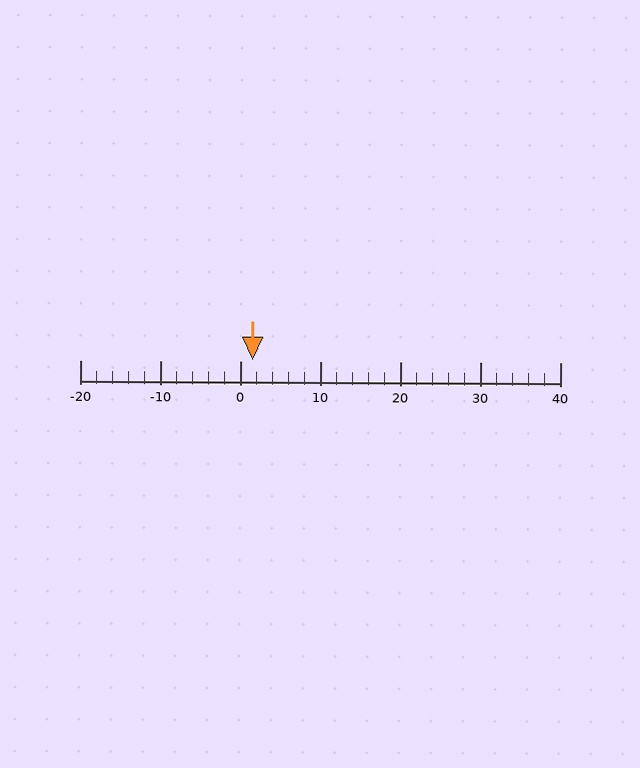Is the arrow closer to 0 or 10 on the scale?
The arrow is closer to 0.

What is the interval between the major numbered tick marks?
The major tick marks are spaced 10 units apart.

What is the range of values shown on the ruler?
The ruler shows values from -20 to 40.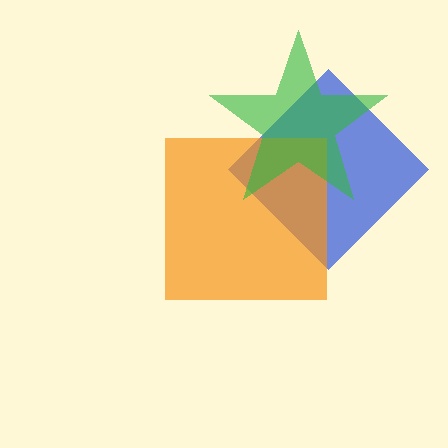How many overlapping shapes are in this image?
There are 3 overlapping shapes in the image.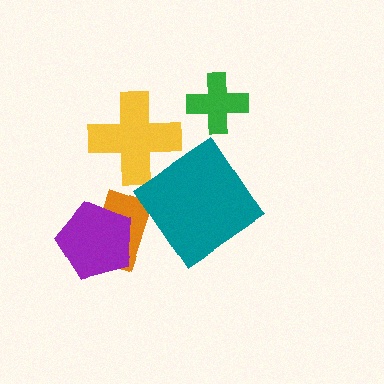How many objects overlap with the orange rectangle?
1 object overlaps with the orange rectangle.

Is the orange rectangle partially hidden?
Yes, it is partially covered by another shape.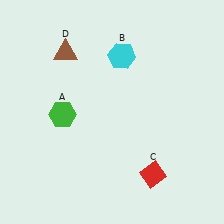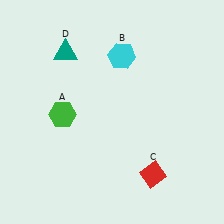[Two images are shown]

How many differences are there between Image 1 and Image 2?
There is 1 difference between the two images.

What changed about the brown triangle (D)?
In Image 1, D is brown. In Image 2, it changed to teal.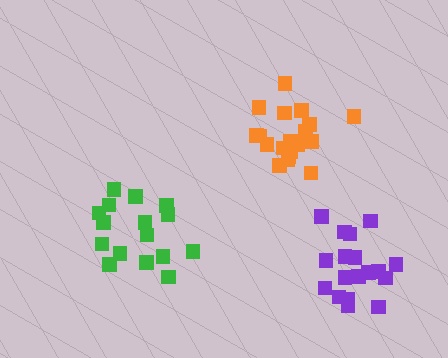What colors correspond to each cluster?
The clusters are colored: green, purple, orange.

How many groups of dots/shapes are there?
There are 3 groups.